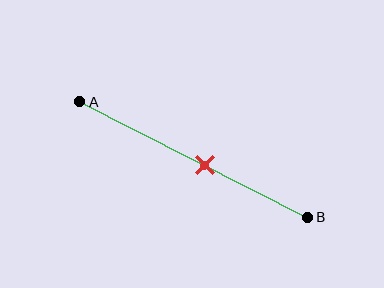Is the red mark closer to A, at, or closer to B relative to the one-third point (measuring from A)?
The red mark is closer to point B than the one-third point of segment AB.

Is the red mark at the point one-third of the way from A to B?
No, the mark is at about 55% from A, not at the 33% one-third point.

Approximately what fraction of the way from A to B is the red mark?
The red mark is approximately 55% of the way from A to B.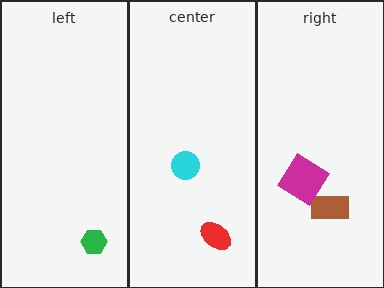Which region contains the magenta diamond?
The right region.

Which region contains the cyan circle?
The center region.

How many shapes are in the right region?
2.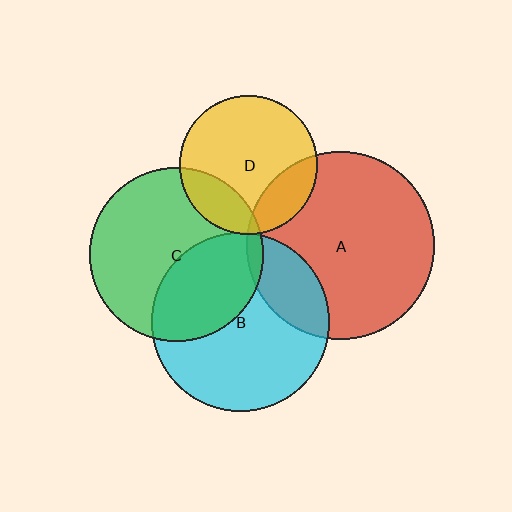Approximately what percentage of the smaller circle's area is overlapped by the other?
Approximately 20%.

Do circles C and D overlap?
Yes.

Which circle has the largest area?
Circle A (red).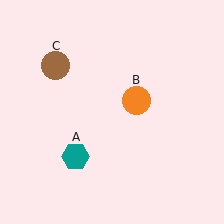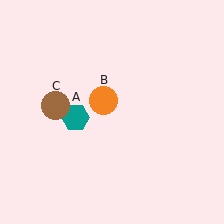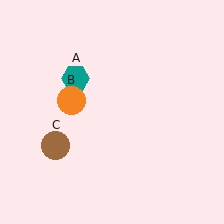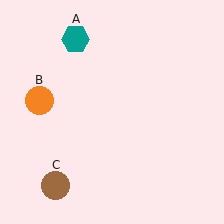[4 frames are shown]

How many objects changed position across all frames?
3 objects changed position: teal hexagon (object A), orange circle (object B), brown circle (object C).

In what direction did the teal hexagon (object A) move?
The teal hexagon (object A) moved up.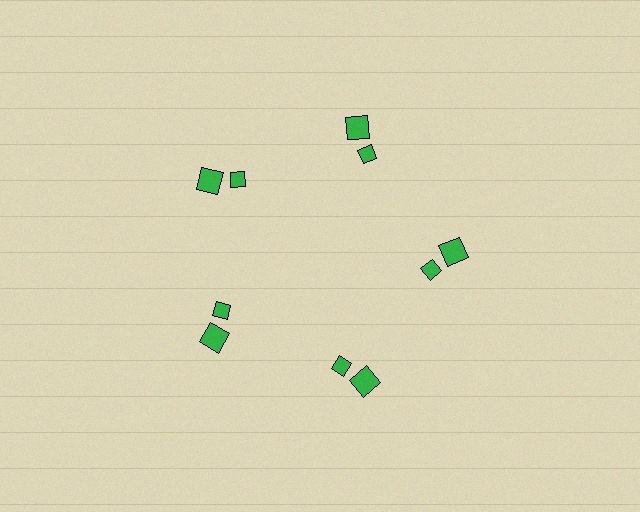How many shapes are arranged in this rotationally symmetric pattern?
There are 10 shapes, arranged in 5 groups of 2.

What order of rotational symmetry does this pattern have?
This pattern has 5-fold rotational symmetry.